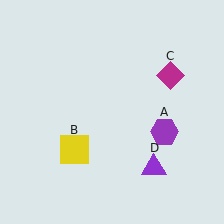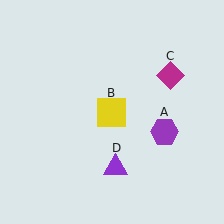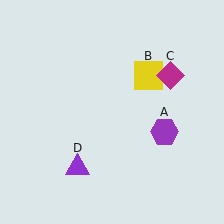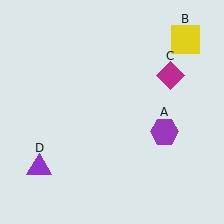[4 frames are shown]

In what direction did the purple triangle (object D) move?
The purple triangle (object D) moved left.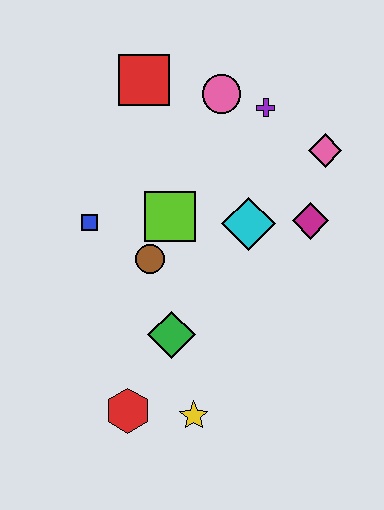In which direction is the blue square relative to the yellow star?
The blue square is above the yellow star.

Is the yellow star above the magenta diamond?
No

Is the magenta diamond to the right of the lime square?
Yes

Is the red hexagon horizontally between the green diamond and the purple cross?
No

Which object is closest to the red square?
The pink circle is closest to the red square.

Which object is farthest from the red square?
The yellow star is farthest from the red square.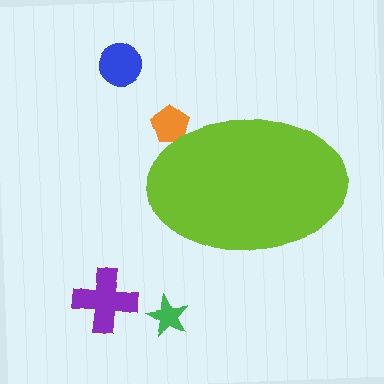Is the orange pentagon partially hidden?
Yes, the orange pentagon is partially hidden behind the lime ellipse.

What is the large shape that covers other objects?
A lime ellipse.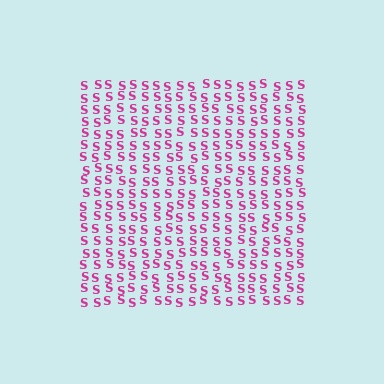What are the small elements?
The small elements are letter S's.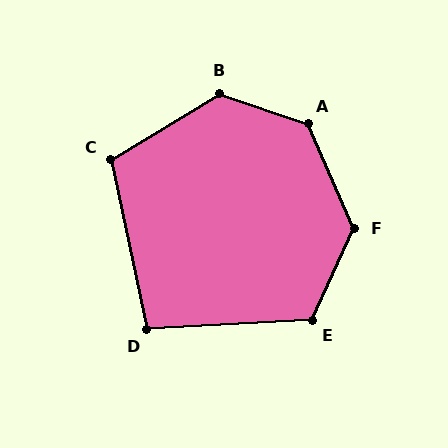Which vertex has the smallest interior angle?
D, at approximately 99 degrees.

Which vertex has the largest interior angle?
A, at approximately 133 degrees.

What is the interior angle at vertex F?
Approximately 131 degrees (obtuse).